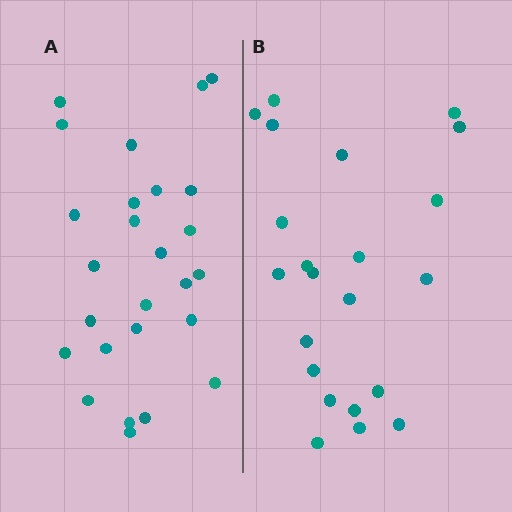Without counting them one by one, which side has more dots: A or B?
Region A (the left region) has more dots.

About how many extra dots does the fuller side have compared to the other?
Region A has about 4 more dots than region B.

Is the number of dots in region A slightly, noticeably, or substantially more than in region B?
Region A has only slightly more — the two regions are fairly close. The ratio is roughly 1.2 to 1.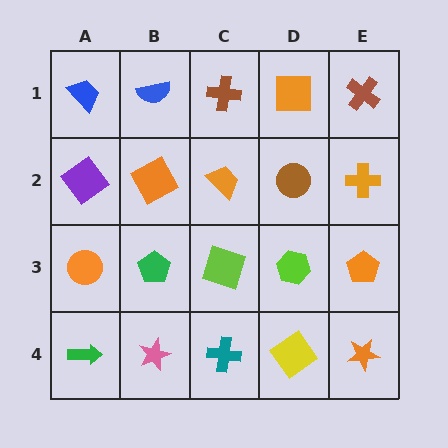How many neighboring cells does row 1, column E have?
2.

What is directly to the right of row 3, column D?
An orange pentagon.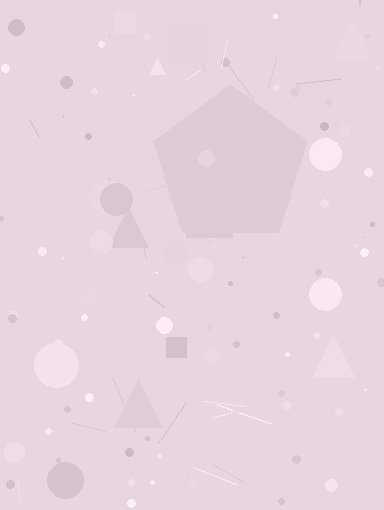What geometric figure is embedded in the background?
A pentagon is embedded in the background.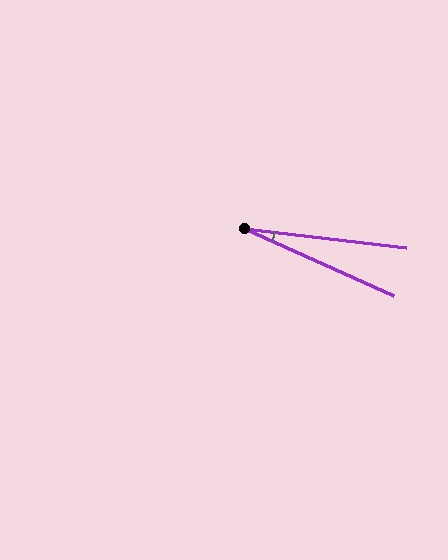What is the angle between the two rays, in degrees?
Approximately 18 degrees.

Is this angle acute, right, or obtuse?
It is acute.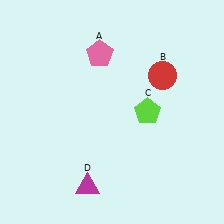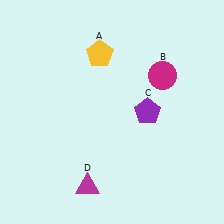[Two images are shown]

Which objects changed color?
A changed from pink to yellow. B changed from red to magenta. C changed from lime to purple.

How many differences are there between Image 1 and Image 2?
There are 3 differences between the two images.